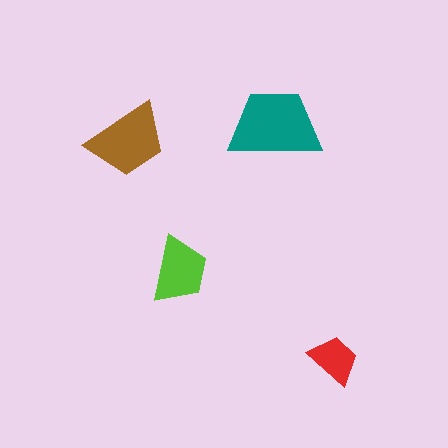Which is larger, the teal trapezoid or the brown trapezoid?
The teal one.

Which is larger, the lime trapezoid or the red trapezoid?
The lime one.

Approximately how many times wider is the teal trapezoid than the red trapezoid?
About 2 times wider.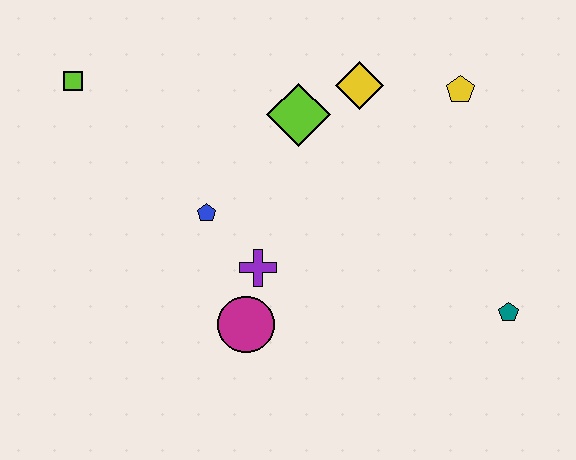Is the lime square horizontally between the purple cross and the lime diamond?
No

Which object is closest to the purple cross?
The magenta circle is closest to the purple cross.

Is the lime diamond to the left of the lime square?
No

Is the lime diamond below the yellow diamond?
Yes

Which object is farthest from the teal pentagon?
The lime square is farthest from the teal pentagon.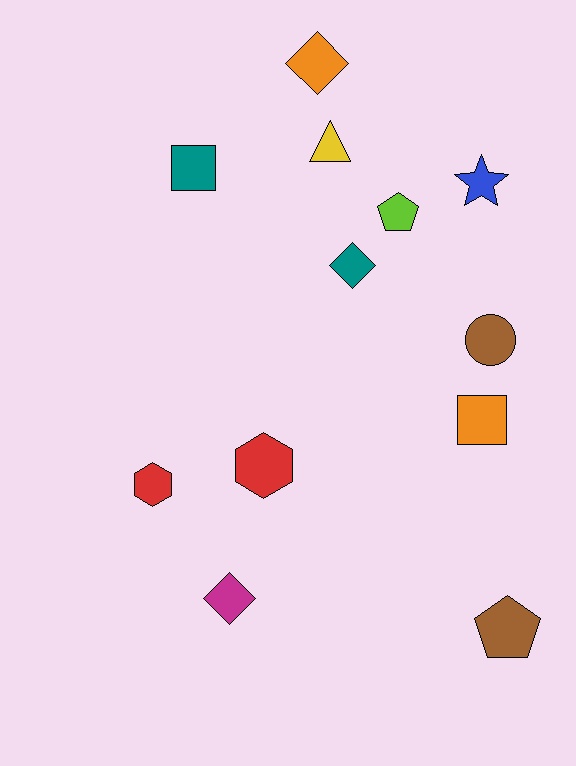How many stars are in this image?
There is 1 star.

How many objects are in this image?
There are 12 objects.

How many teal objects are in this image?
There are 2 teal objects.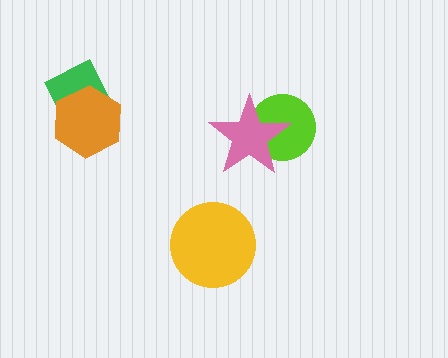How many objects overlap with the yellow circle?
0 objects overlap with the yellow circle.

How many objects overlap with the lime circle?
1 object overlaps with the lime circle.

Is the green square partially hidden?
Yes, it is partially covered by another shape.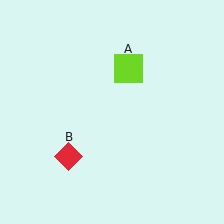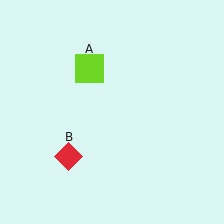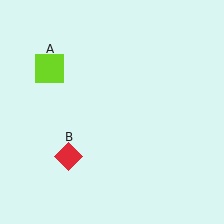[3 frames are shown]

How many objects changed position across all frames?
1 object changed position: lime square (object A).